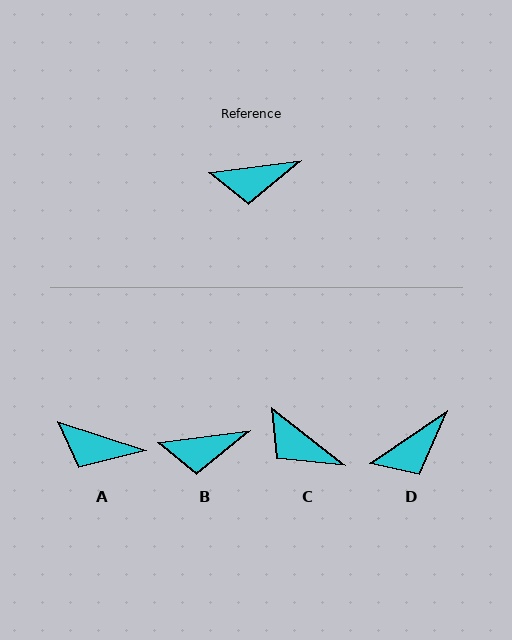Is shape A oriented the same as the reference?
No, it is off by about 26 degrees.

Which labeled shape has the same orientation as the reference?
B.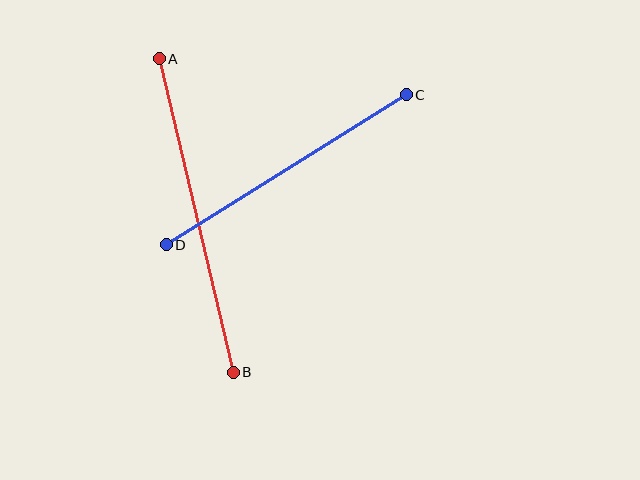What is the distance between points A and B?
The distance is approximately 322 pixels.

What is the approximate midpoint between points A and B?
The midpoint is at approximately (196, 215) pixels.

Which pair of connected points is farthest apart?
Points A and B are farthest apart.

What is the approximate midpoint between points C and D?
The midpoint is at approximately (286, 170) pixels.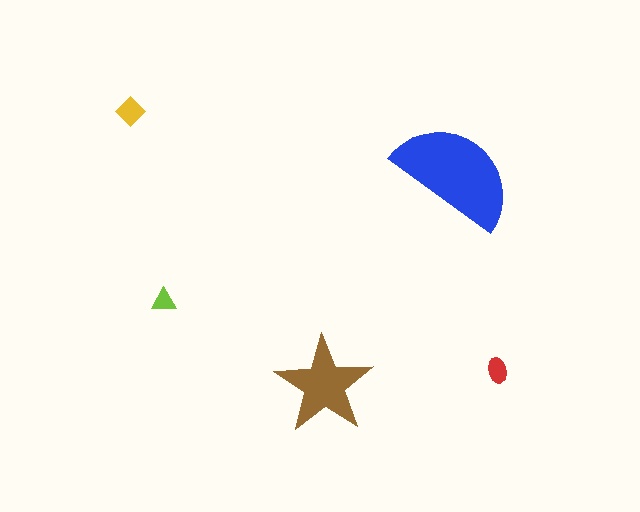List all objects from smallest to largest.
The lime triangle, the red ellipse, the yellow diamond, the brown star, the blue semicircle.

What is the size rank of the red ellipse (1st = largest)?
4th.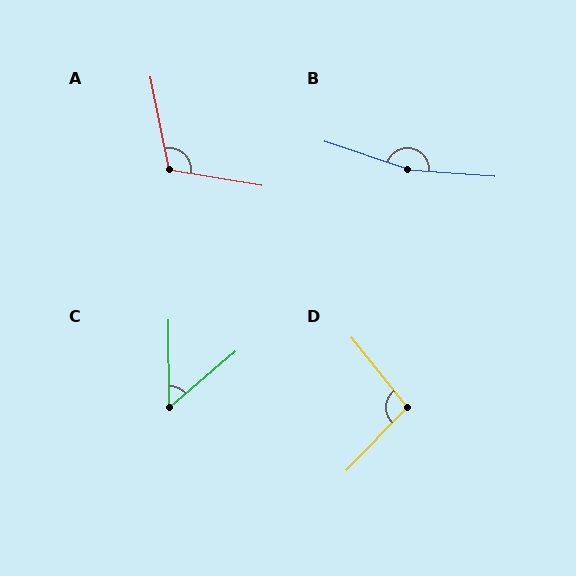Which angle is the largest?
B, at approximately 166 degrees.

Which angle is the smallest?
C, at approximately 50 degrees.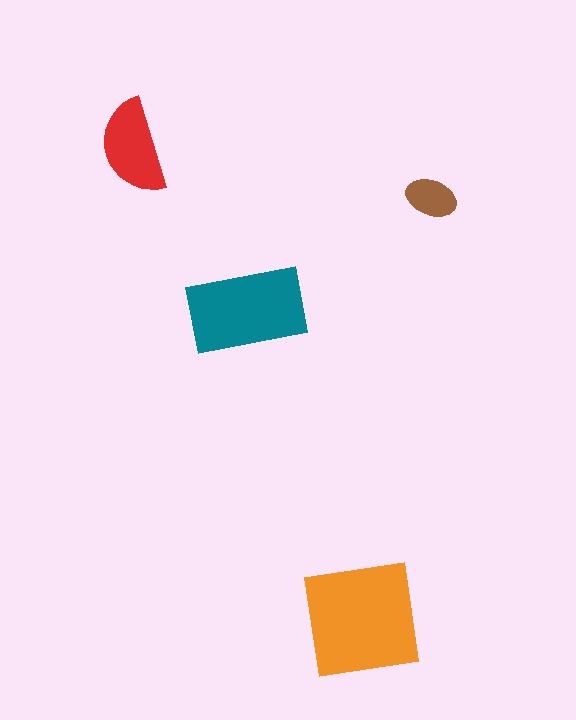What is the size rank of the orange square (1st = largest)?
1st.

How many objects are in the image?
There are 4 objects in the image.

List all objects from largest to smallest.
The orange square, the teal rectangle, the red semicircle, the brown ellipse.